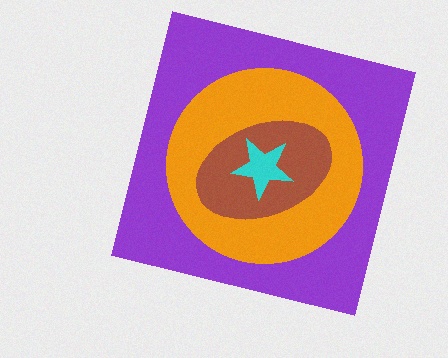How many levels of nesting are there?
4.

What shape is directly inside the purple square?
The orange circle.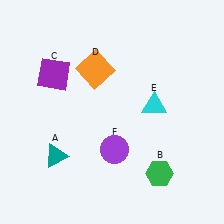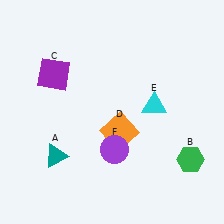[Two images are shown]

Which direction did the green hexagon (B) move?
The green hexagon (B) moved right.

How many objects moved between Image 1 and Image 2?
2 objects moved between the two images.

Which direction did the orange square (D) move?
The orange square (D) moved down.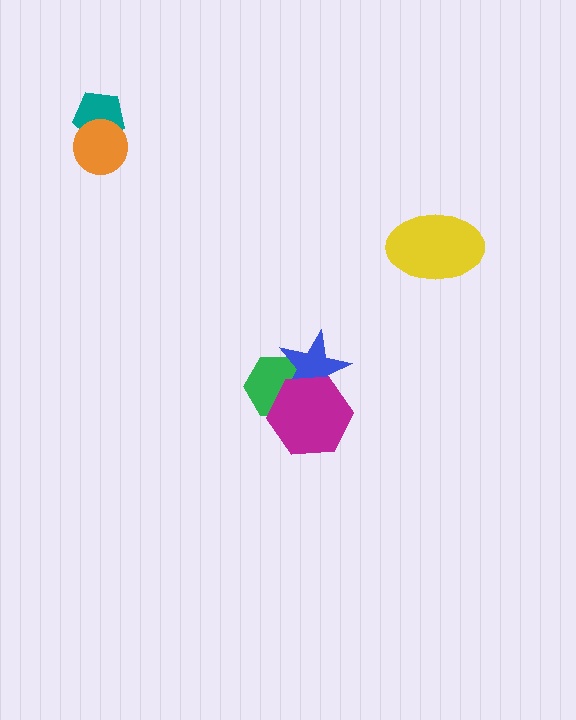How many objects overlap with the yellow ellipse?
0 objects overlap with the yellow ellipse.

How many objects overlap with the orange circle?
1 object overlaps with the orange circle.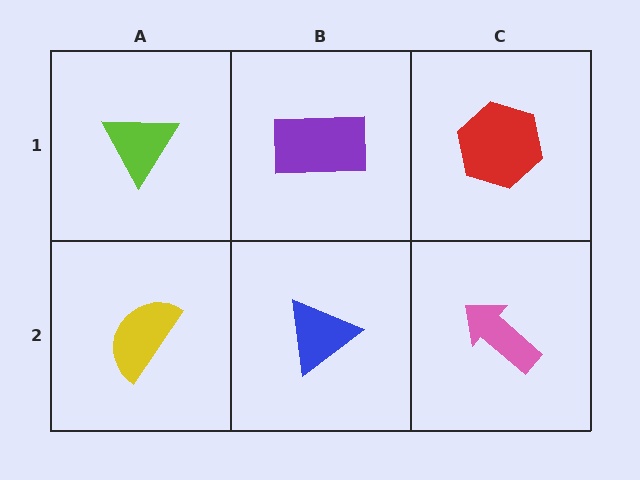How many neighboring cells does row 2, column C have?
2.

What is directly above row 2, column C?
A red hexagon.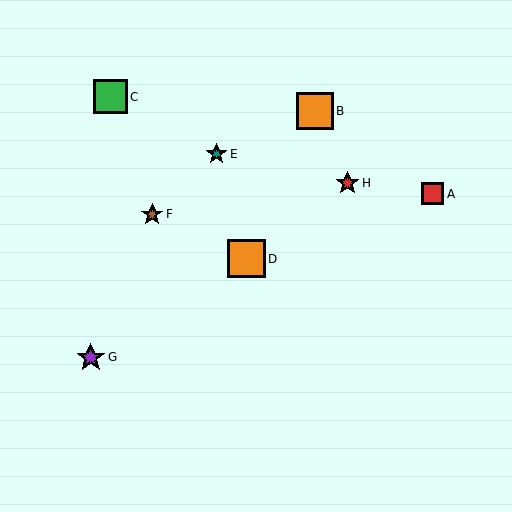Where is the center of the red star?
The center of the red star is at (347, 183).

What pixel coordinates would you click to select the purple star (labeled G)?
Click at (91, 357) to select the purple star G.